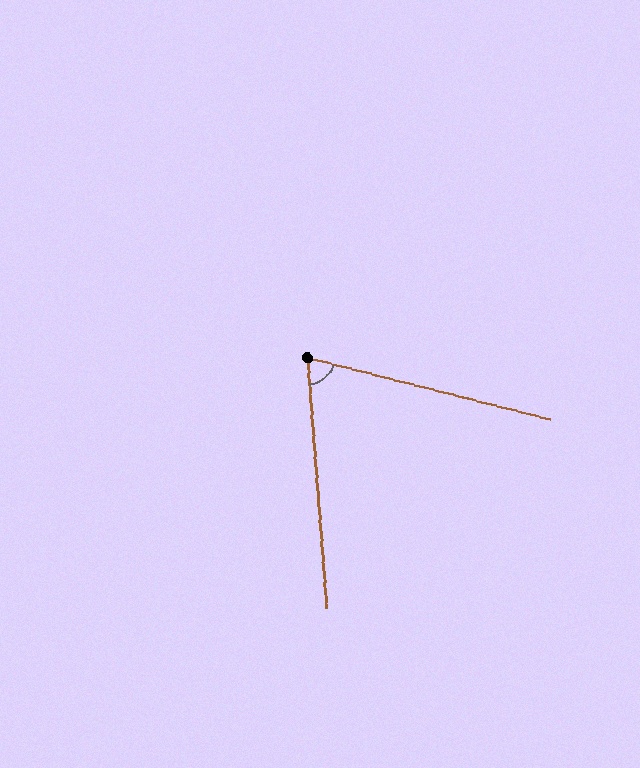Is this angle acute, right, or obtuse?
It is acute.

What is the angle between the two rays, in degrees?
Approximately 71 degrees.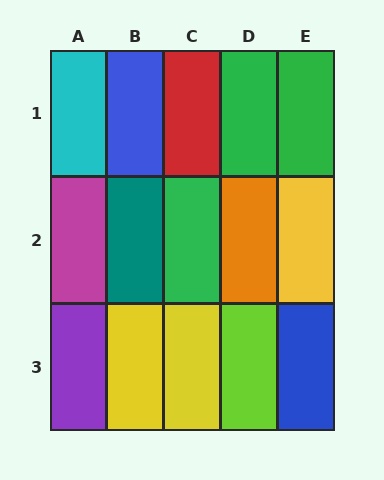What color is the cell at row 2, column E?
Yellow.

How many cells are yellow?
3 cells are yellow.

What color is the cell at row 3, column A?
Purple.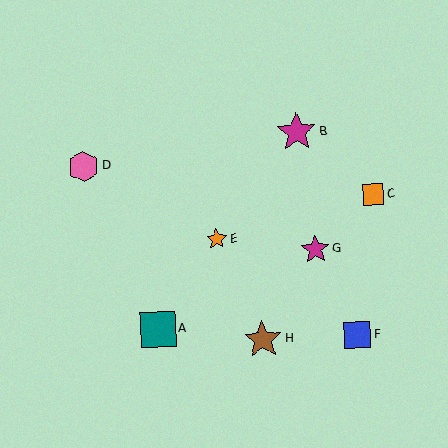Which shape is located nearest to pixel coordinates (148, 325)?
The teal square (labeled A) at (158, 330) is nearest to that location.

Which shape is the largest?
The magenta star (labeled B) is the largest.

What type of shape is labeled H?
Shape H is a brown star.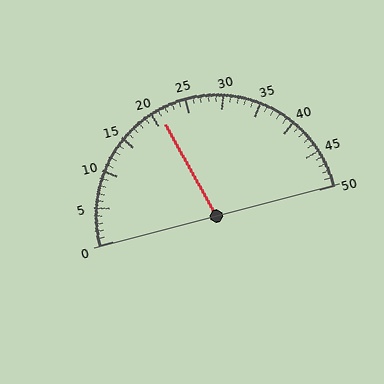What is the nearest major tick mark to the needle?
The nearest major tick mark is 20.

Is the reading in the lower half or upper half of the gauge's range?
The reading is in the lower half of the range (0 to 50).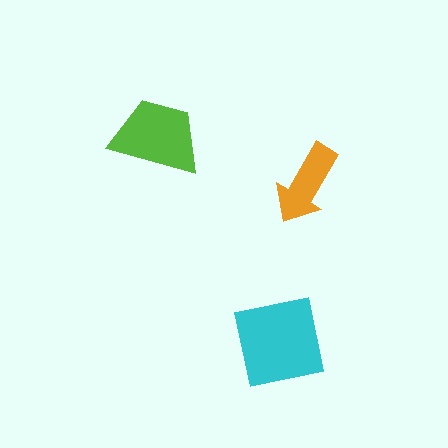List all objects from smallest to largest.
The orange arrow, the lime trapezoid, the cyan square.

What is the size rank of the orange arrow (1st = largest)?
3rd.